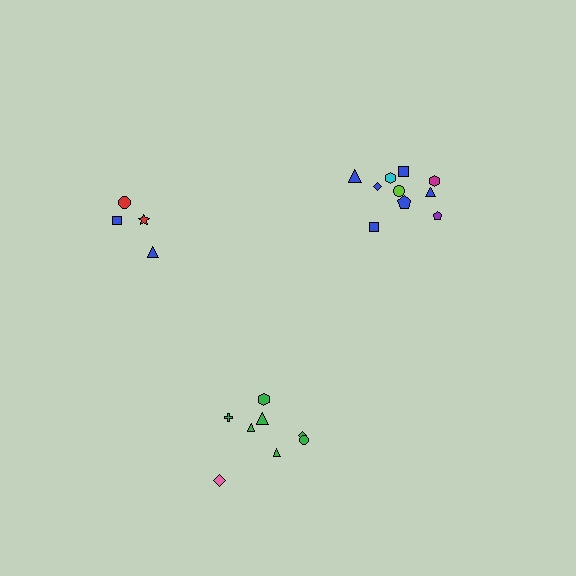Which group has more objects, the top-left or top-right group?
The top-right group.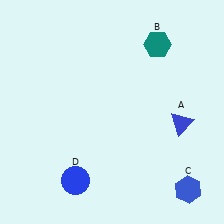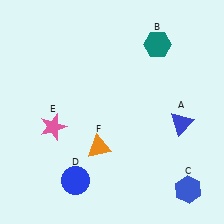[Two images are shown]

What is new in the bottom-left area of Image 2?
An orange triangle (F) was added in the bottom-left area of Image 2.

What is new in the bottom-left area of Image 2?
A pink star (E) was added in the bottom-left area of Image 2.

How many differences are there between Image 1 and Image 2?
There are 2 differences between the two images.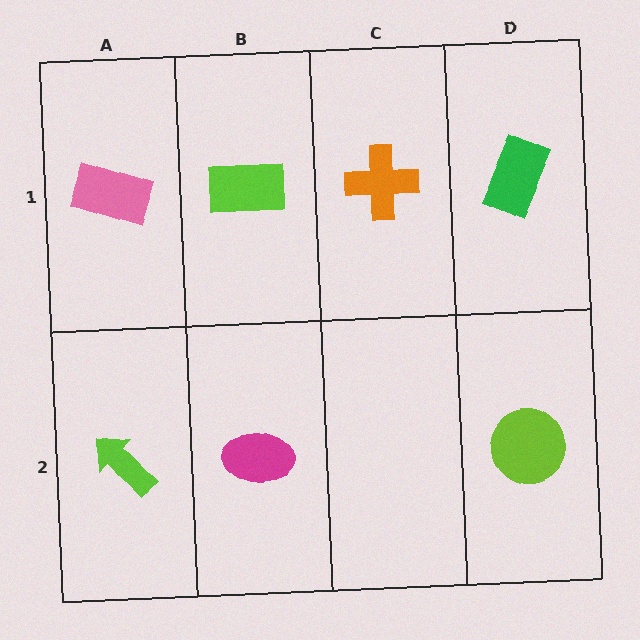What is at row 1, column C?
An orange cross.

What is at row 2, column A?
A lime arrow.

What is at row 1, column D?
A green rectangle.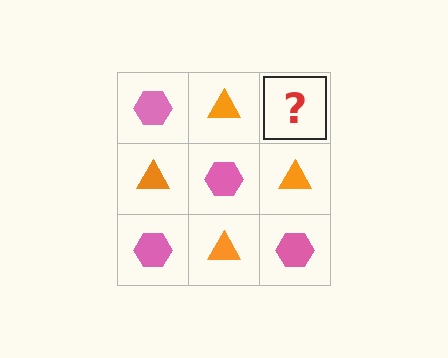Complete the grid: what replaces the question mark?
The question mark should be replaced with a pink hexagon.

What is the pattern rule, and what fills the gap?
The rule is that it alternates pink hexagon and orange triangle in a checkerboard pattern. The gap should be filled with a pink hexagon.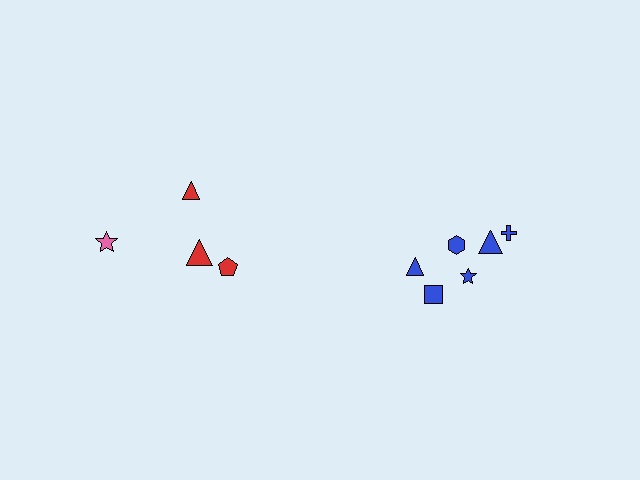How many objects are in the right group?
There are 6 objects.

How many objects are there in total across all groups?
There are 10 objects.